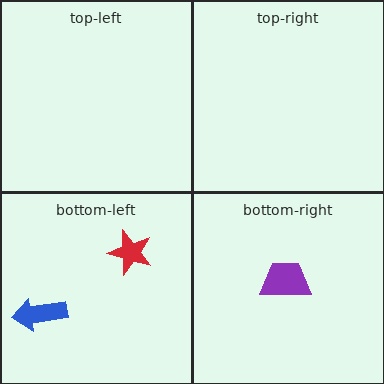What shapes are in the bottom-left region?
The red star, the blue arrow.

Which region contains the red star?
The bottom-left region.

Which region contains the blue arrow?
The bottom-left region.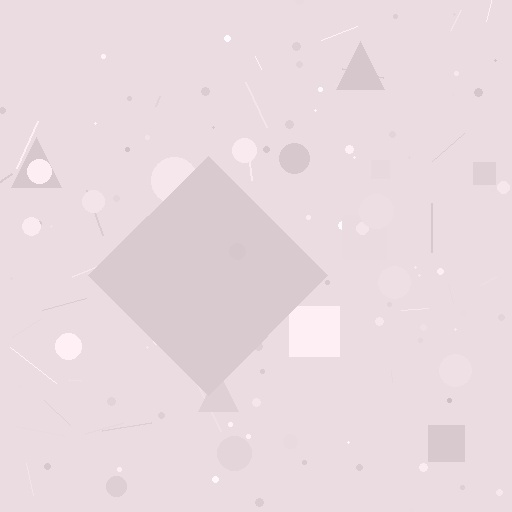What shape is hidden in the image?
A diamond is hidden in the image.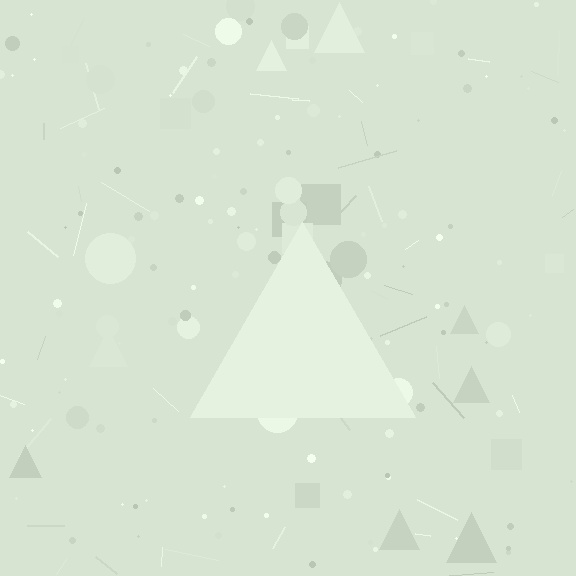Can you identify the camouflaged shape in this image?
The camouflaged shape is a triangle.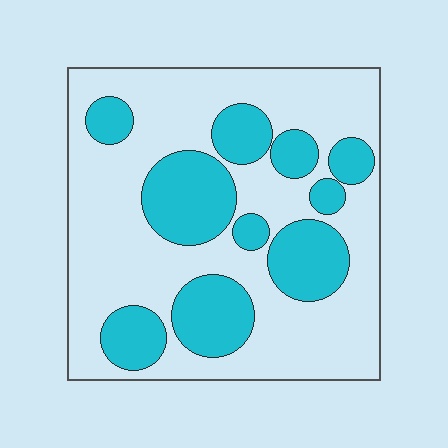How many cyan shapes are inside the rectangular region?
10.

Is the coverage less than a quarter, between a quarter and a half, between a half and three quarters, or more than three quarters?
Between a quarter and a half.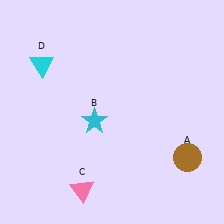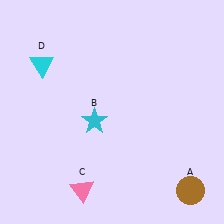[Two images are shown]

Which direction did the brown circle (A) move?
The brown circle (A) moved down.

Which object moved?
The brown circle (A) moved down.